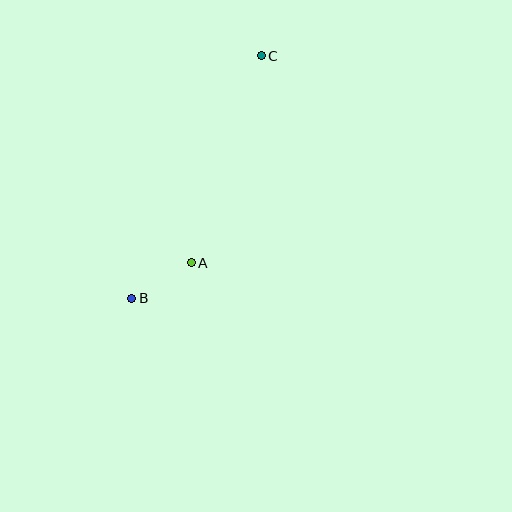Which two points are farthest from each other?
Points B and C are farthest from each other.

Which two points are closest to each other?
Points A and B are closest to each other.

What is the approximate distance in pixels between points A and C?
The distance between A and C is approximately 218 pixels.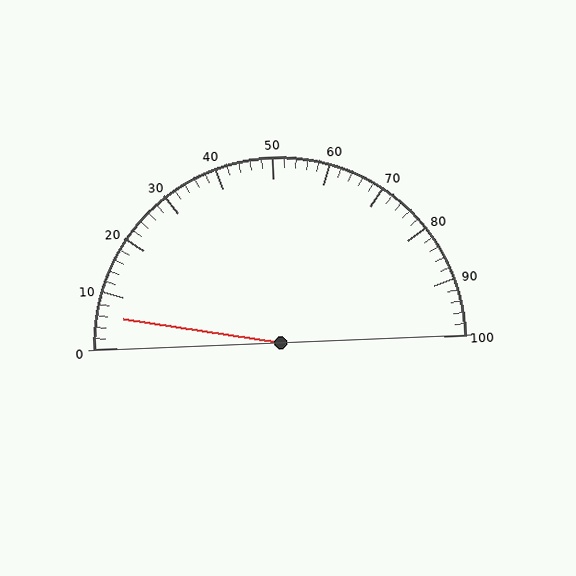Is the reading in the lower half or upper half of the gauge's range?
The reading is in the lower half of the range (0 to 100).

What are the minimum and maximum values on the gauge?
The gauge ranges from 0 to 100.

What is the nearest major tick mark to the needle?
The nearest major tick mark is 10.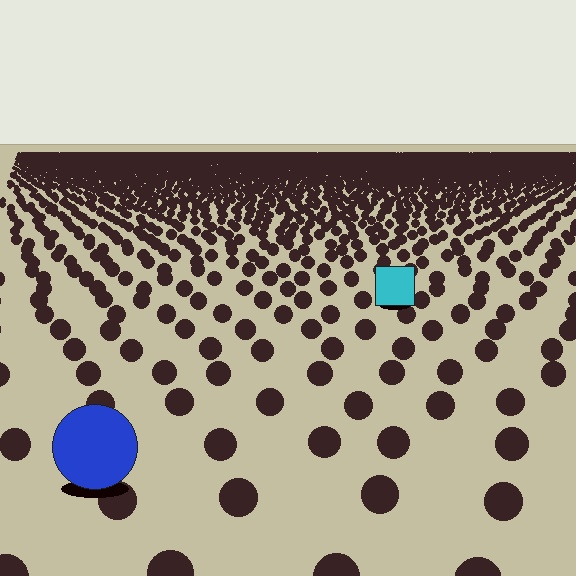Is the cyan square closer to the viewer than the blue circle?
No. The blue circle is closer — you can tell from the texture gradient: the ground texture is coarser near it.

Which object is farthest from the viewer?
The cyan square is farthest from the viewer. It appears smaller and the ground texture around it is denser.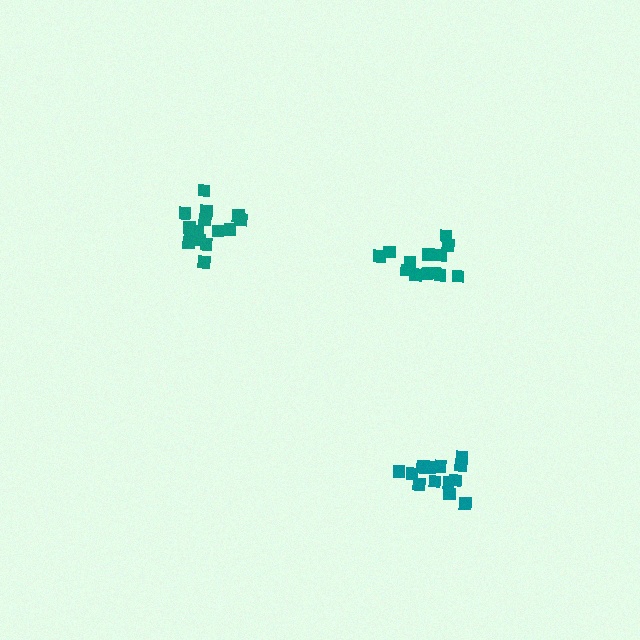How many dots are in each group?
Group 1: 14 dots, Group 2: 15 dots, Group 3: 13 dots (42 total).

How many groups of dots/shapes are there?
There are 3 groups.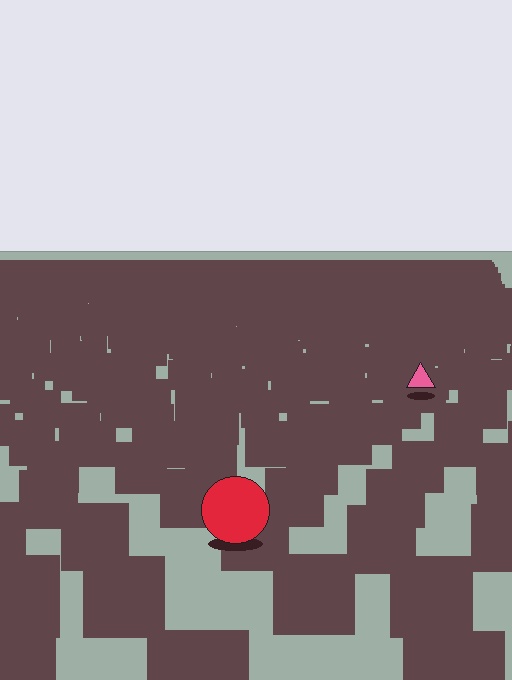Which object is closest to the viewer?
The red circle is closest. The texture marks near it are larger and more spread out.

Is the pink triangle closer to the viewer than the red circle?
No. The red circle is closer — you can tell from the texture gradient: the ground texture is coarser near it.